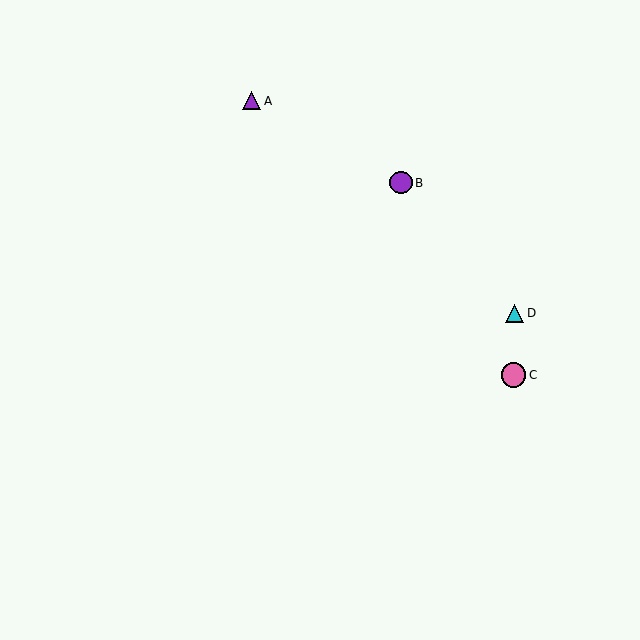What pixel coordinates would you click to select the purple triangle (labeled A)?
Click at (252, 101) to select the purple triangle A.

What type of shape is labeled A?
Shape A is a purple triangle.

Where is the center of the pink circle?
The center of the pink circle is at (513, 375).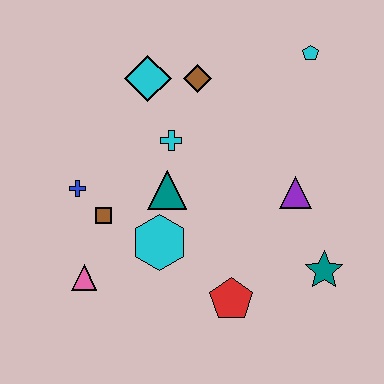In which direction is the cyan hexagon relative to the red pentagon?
The cyan hexagon is to the left of the red pentagon.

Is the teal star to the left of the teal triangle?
No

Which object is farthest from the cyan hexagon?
The cyan pentagon is farthest from the cyan hexagon.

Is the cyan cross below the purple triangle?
No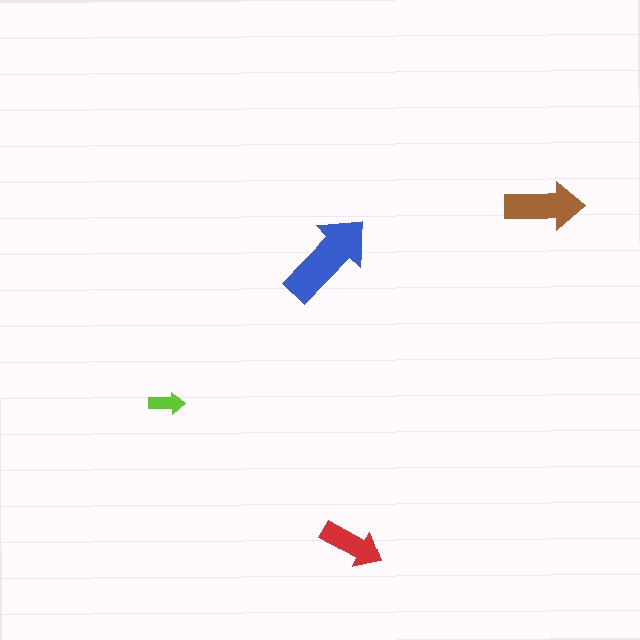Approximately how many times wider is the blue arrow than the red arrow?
About 1.5 times wider.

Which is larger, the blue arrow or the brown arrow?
The blue one.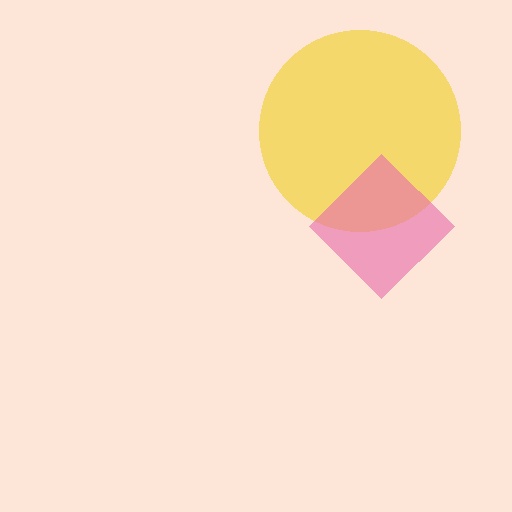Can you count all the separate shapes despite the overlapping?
Yes, there are 2 separate shapes.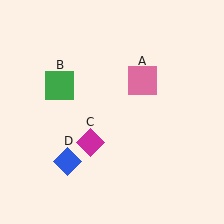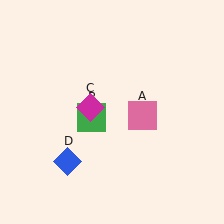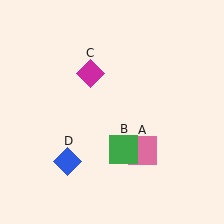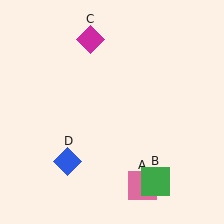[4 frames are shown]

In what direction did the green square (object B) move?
The green square (object B) moved down and to the right.